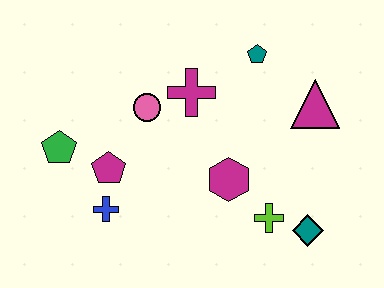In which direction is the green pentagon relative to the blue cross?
The green pentagon is above the blue cross.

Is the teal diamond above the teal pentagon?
No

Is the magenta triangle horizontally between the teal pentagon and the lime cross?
No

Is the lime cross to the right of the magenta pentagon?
Yes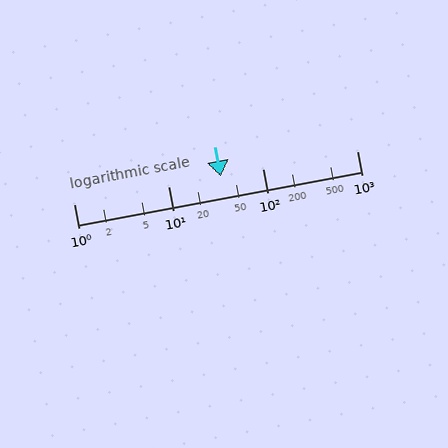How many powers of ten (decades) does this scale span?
The scale spans 3 decades, from 1 to 1000.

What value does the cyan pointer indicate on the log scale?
The pointer indicates approximately 36.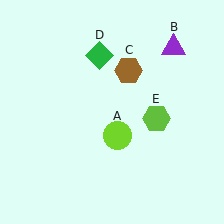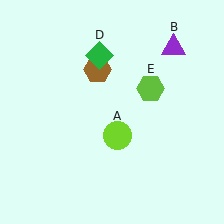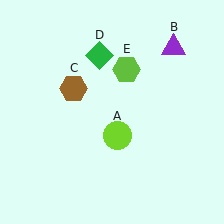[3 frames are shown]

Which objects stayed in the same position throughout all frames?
Lime circle (object A) and purple triangle (object B) and green diamond (object D) remained stationary.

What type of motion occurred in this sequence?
The brown hexagon (object C), lime hexagon (object E) rotated counterclockwise around the center of the scene.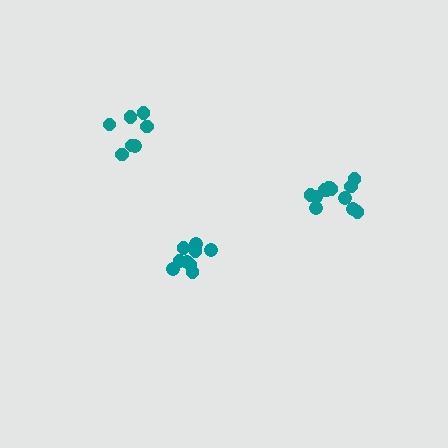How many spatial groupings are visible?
There are 3 spatial groupings.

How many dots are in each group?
Group 1: 9 dots, Group 2: 12 dots, Group 3: 7 dots (28 total).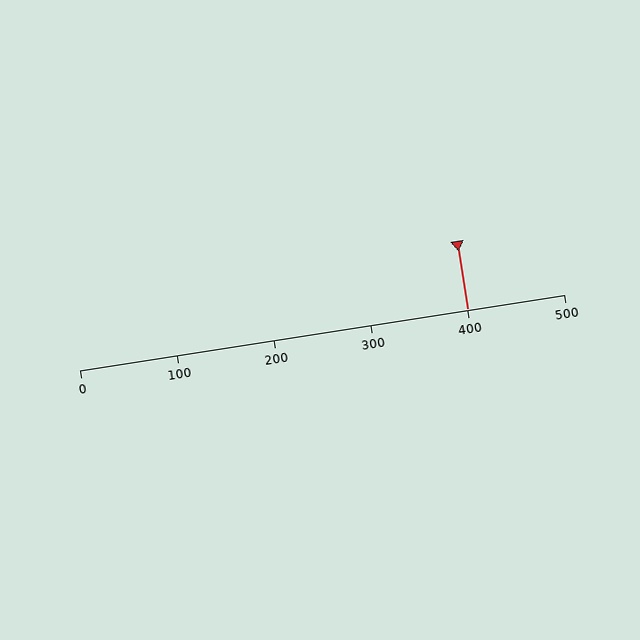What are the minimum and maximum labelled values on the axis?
The axis runs from 0 to 500.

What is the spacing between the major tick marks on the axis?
The major ticks are spaced 100 apart.